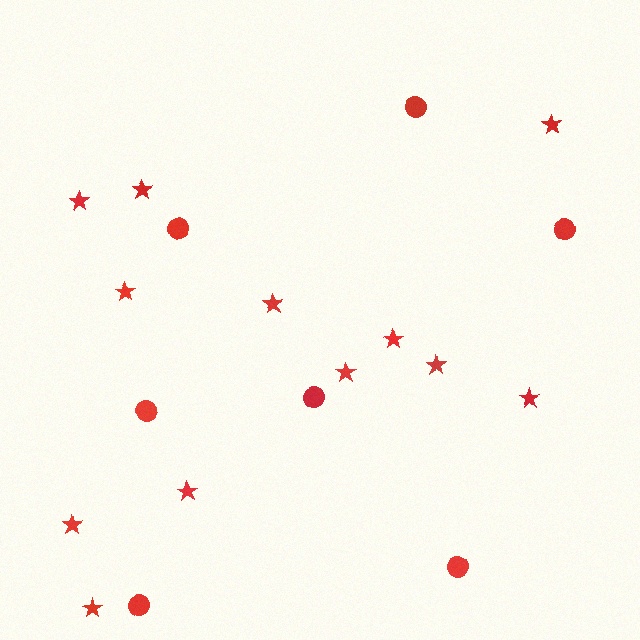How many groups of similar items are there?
There are 2 groups: one group of stars (12) and one group of circles (7).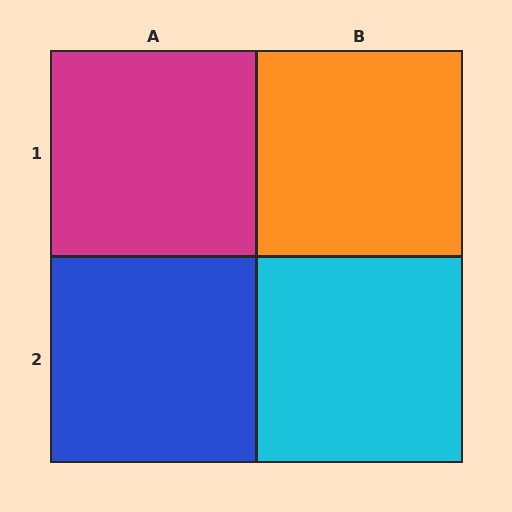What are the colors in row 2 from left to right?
Blue, cyan.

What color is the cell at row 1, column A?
Magenta.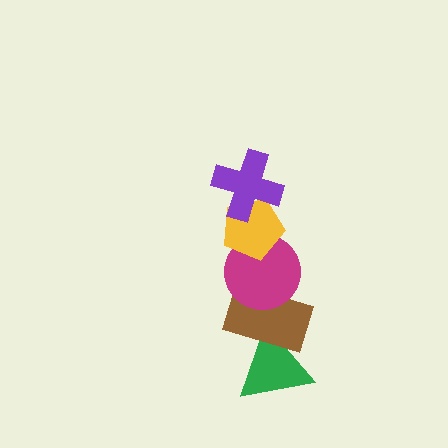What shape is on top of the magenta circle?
The yellow pentagon is on top of the magenta circle.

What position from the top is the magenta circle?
The magenta circle is 3rd from the top.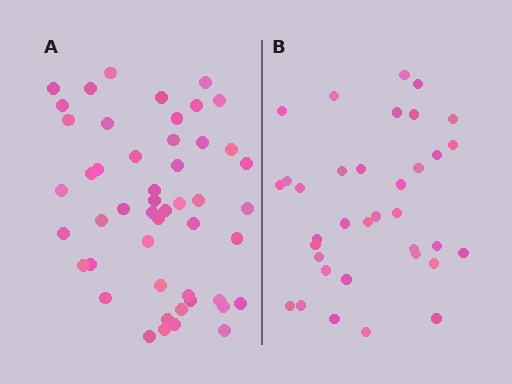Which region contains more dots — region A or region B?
Region A (the left region) has more dots.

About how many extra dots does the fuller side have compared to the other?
Region A has approximately 15 more dots than region B.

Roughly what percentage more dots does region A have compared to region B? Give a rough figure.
About 40% more.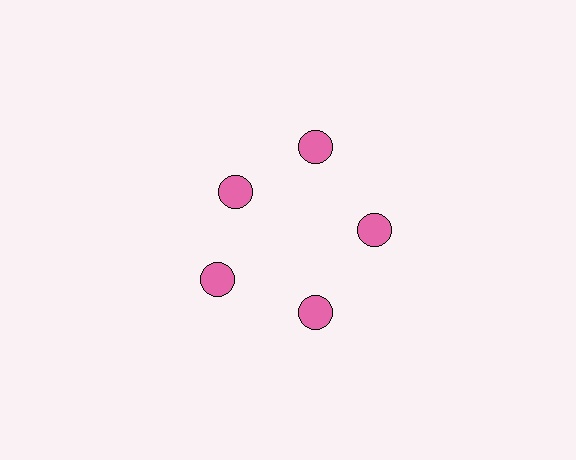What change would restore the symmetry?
The symmetry would be restored by moving it outward, back onto the ring so that all 5 circles sit at equal angles and equal distance from the center.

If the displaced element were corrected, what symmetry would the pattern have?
It would have 5-fold rotational symmetry — the pattern would map onto itself every 72 degrees.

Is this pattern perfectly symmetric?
No. The 5 pink circles are arranged in a ring, but one element near the 10 o'clock position is pulled inward toward the center, breaking the 5-fold rotational symmetry.